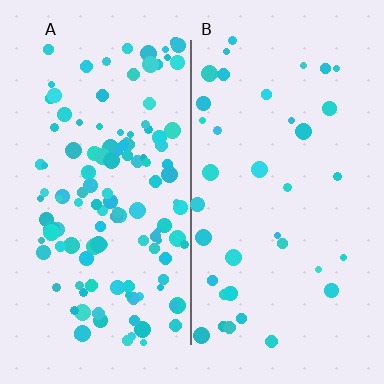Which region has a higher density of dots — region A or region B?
A (the left).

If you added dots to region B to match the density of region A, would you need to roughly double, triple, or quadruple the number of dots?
Approximately triple.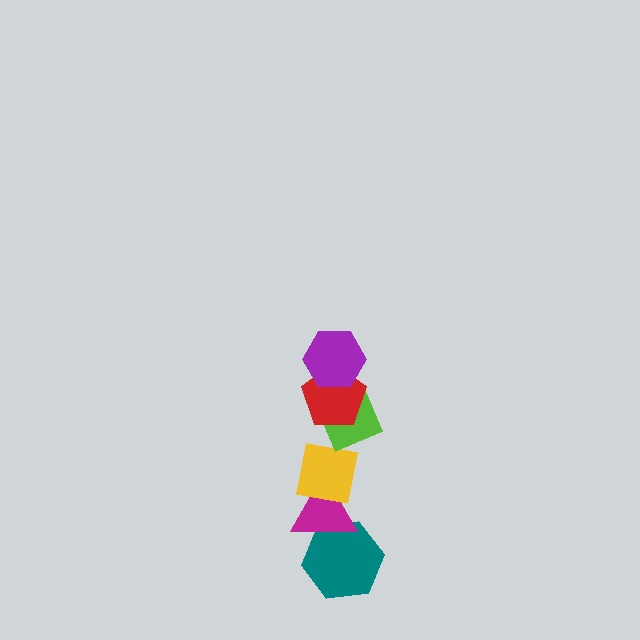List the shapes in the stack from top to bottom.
From top to bottom: the purple hexagon, the red pentagon, the lime diamond, the yellow square, the magenta triangle, the teal hexagon.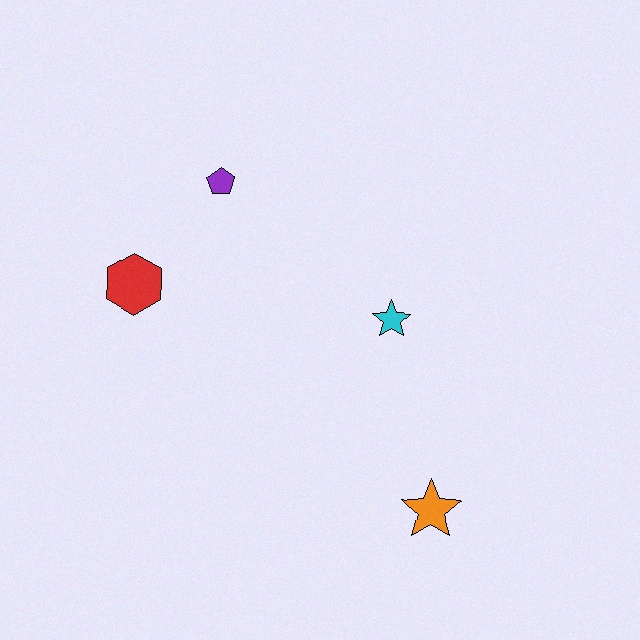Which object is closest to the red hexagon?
The purple pentagon is closest to the red hexagon.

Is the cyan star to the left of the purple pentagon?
No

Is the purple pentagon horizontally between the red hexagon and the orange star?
Yes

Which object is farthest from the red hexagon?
The orange star is farthest from the red hexagon.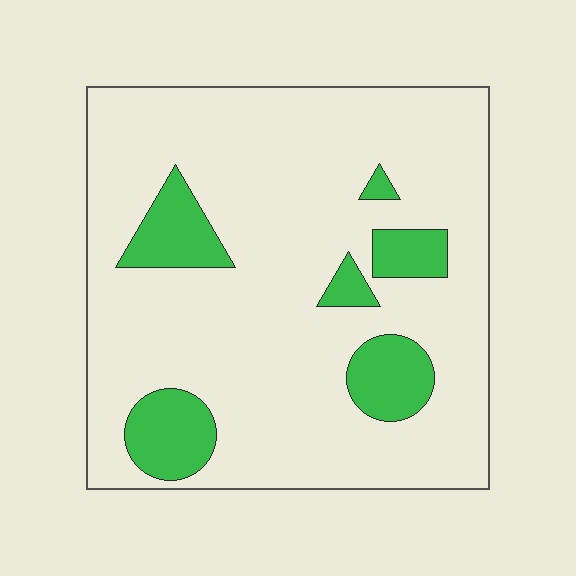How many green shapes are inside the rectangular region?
6.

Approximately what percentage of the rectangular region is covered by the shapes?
Approximately 15%.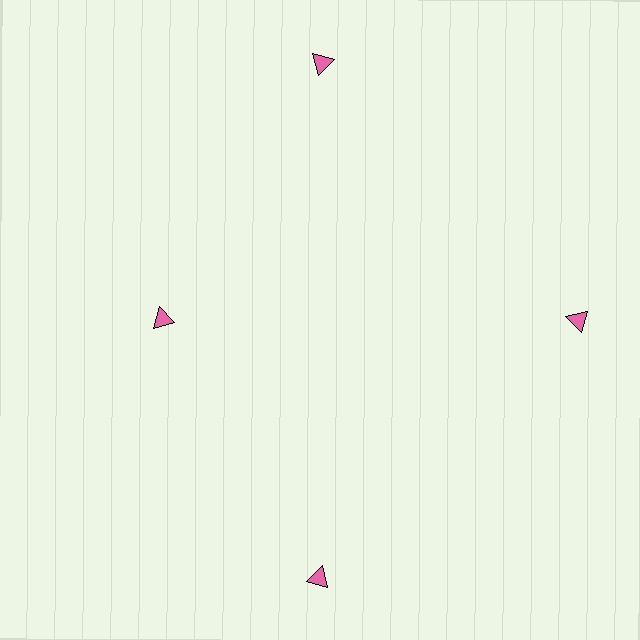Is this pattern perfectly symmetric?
No. The 4 pink triangles are arranged in a ring, but one element near the 9 o'clock position is pulled inward toward the center, breaking the 4-fold rotational symmetry.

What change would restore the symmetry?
The symmetry would be restored by moving it outward, back onto the ring so that all 4 triangles sit at equal angles and equal distance from the center.